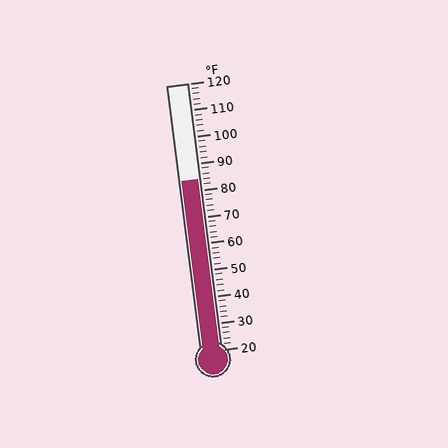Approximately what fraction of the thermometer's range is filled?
The thermometer is filled to approximately 65% of its range.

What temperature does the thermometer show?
The thermometer shows approximately 84°F.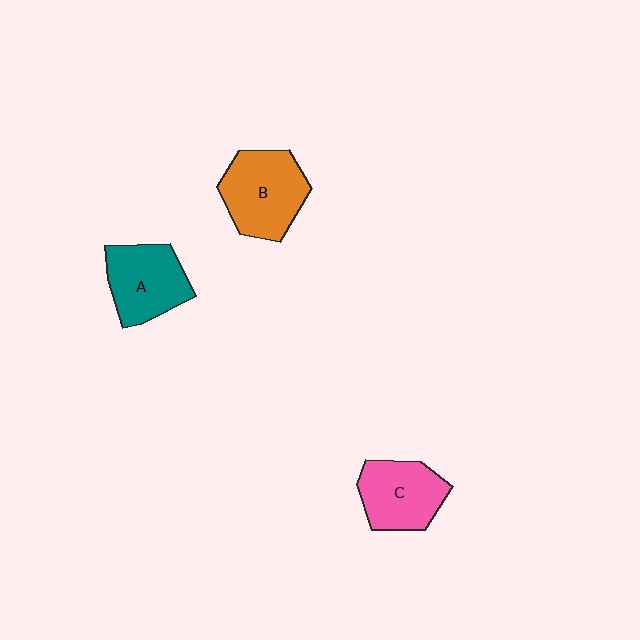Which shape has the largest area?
Shape B (orange).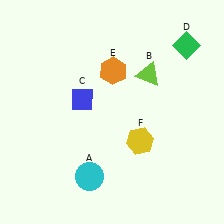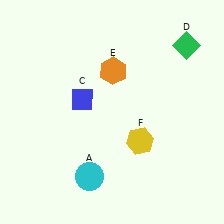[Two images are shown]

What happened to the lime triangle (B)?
The lime triangle (B) was removed in Image 2. It was in the top-right area of Image 1.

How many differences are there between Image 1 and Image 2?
There is 1 difference between the two images.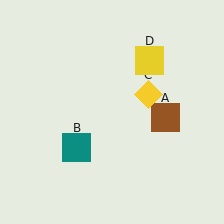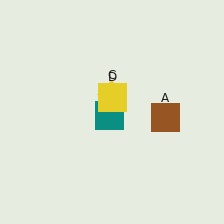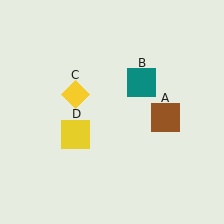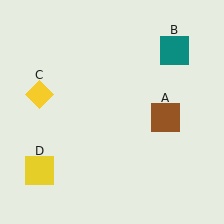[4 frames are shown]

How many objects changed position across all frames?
3 objects changed position: teal square (object B), yellow diamond (object C), yellow square (object D).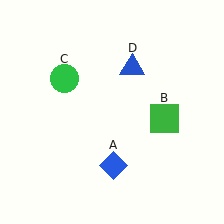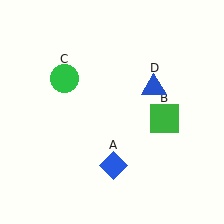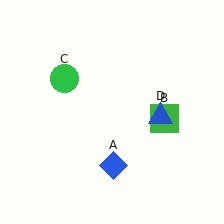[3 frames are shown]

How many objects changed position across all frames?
1 object changed position: blue triangle (object D).